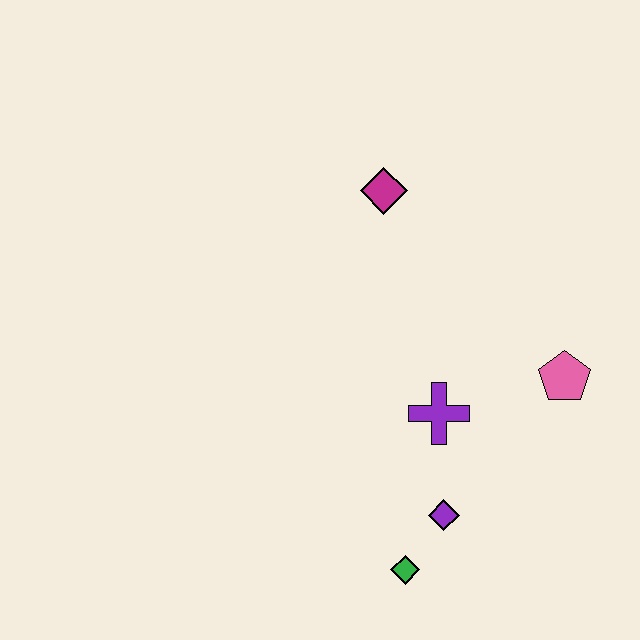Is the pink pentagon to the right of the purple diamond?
Yes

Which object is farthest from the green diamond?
The magenta diamond is farthest from the green diamond.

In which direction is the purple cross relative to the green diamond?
The purple cross is above the green diamond.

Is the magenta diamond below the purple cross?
No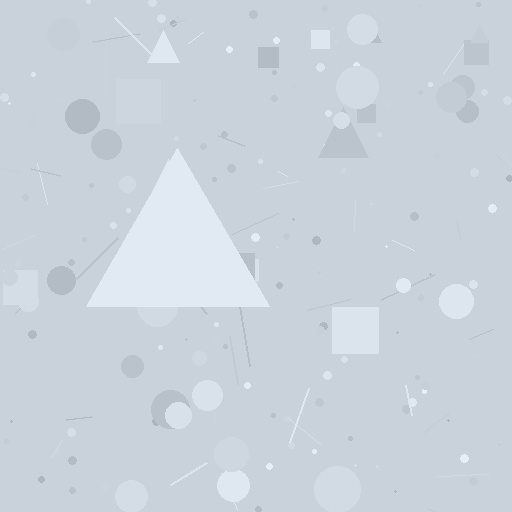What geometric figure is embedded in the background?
A triangle is embedded in the background.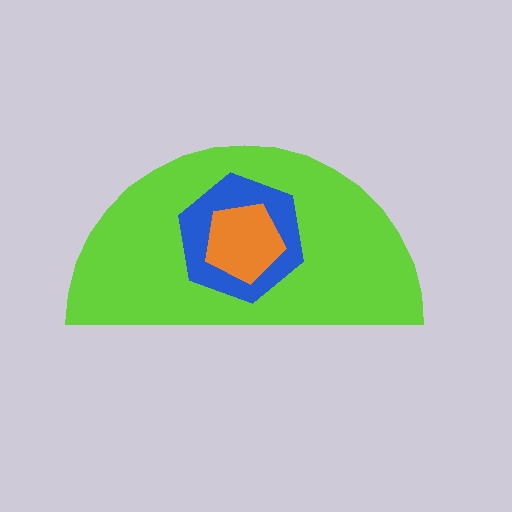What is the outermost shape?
The lime semicircle.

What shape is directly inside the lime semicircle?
The blue hexagon.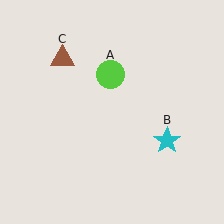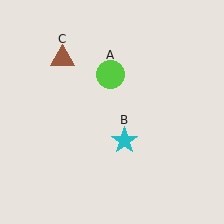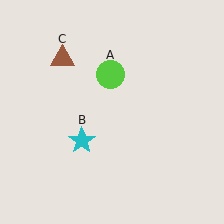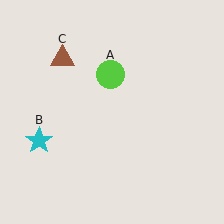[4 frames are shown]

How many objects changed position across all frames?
1 object changed position: cyan star (object B).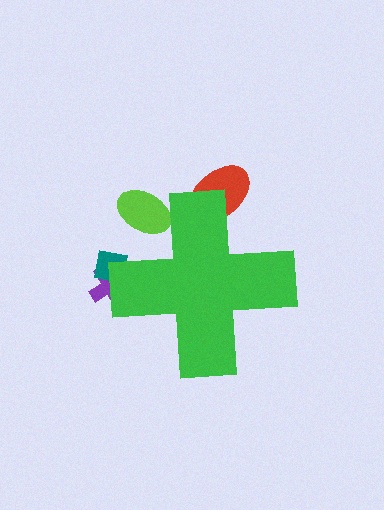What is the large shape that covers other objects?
A green cross.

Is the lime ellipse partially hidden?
Yes, the lime ellipse is partially hidden behind the green cross.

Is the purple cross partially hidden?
Yes, the purple cross is partially hidden behind the green cross.